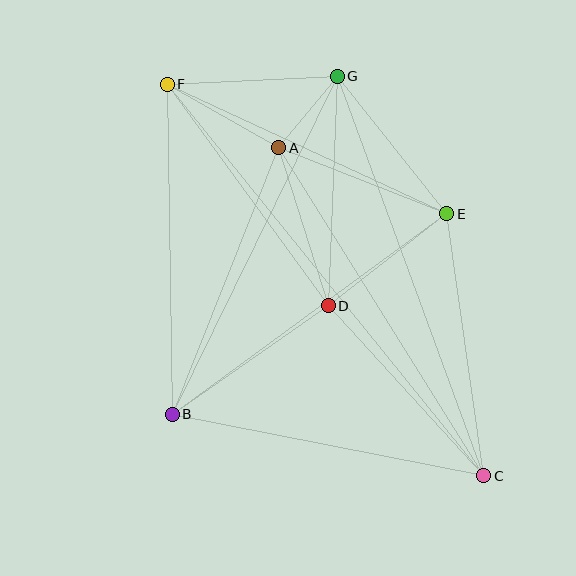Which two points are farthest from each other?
Points C and F are farthest from each other.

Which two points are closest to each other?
Points A and G are closest to each other.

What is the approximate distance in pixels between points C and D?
The distance between C and D is approximately 230 pixels.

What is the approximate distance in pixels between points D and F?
The distance between D and F is approximately 274 pixels.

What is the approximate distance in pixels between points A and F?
The distance between A and F is approximately 128 pixels.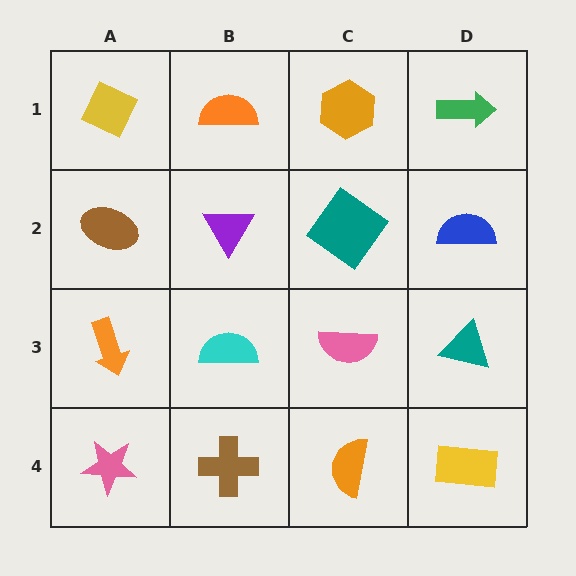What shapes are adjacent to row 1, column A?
A brown ellipse (row 2, column A), an orange semicircle (row 1, column B).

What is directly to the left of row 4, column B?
A pink star.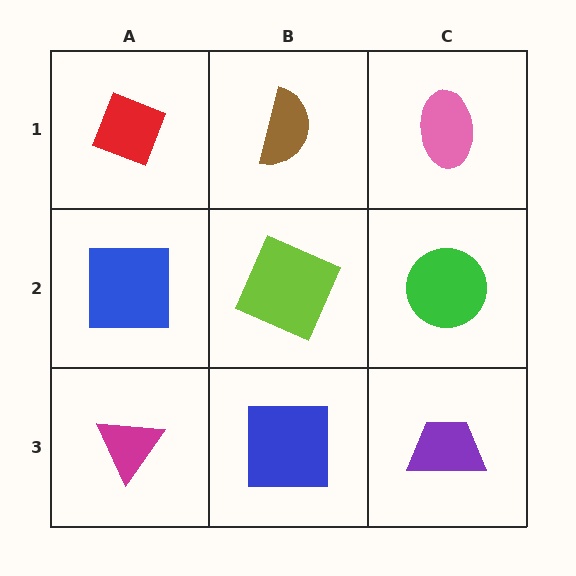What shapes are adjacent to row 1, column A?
A blue square (row 2, column A), a brown semicircle (row 1, column B).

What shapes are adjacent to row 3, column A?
A blue square (row 2, column A), a blue square (row 3, column B).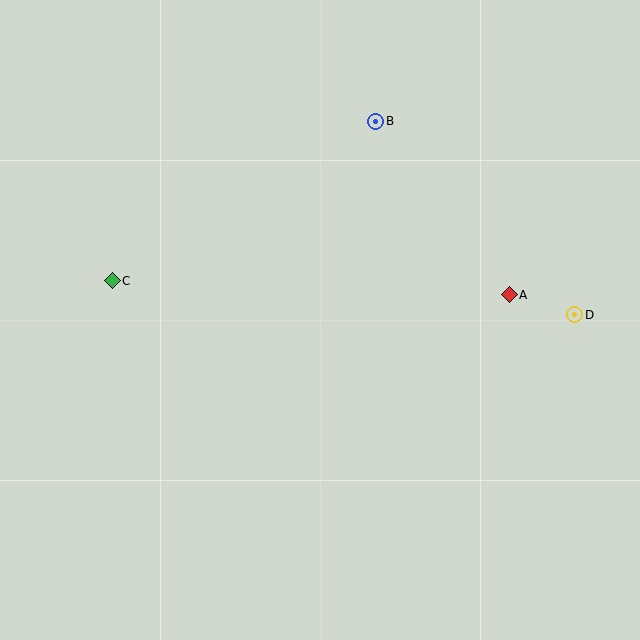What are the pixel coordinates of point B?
Point B is at (376, 121).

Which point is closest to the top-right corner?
Point B is closest to the top-right corner.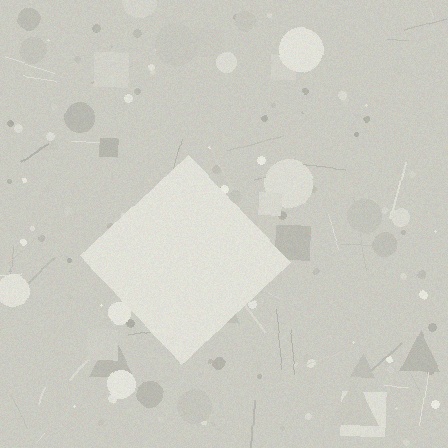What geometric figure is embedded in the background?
A diamond is embedded in the background.